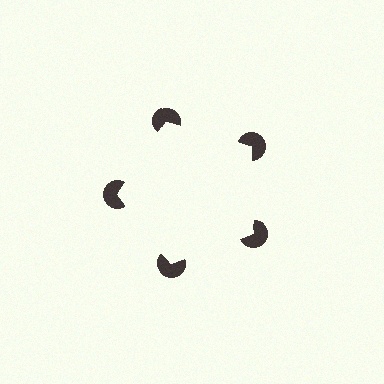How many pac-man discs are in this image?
There are 5 — one at each vertex of the illusory pentagon.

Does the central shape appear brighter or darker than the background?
It typically appears slightly brighter than the background, even though no actual brightness change is drawn.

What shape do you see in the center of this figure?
An illusory pentagon — its edges are inferred from the aligned wedge cuts in the pac-man discs, not physically drawn.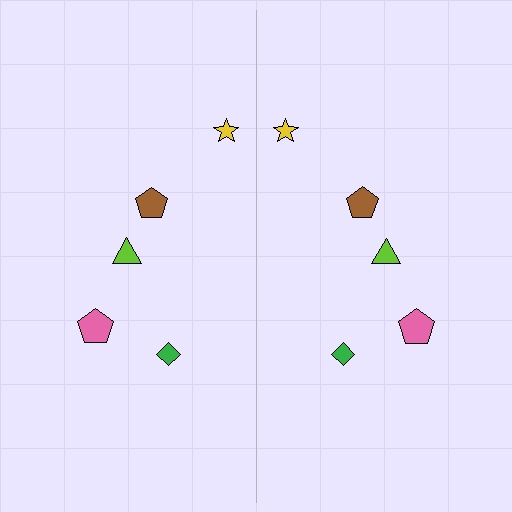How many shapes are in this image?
There are 10 shapes in this image.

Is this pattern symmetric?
Yes, this pattern has bilateral (reflection) symmetry.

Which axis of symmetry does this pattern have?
The pattern has a vertical axis of symmetry running through the center of the image.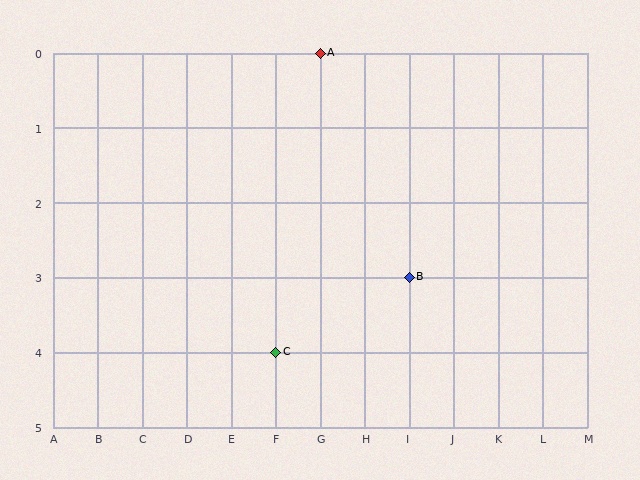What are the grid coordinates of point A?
Point A is at grid coordinates (G, 0).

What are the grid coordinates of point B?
Point B is at grid coordinates (I, 3).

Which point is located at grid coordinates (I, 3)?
Point B is at (I, 3).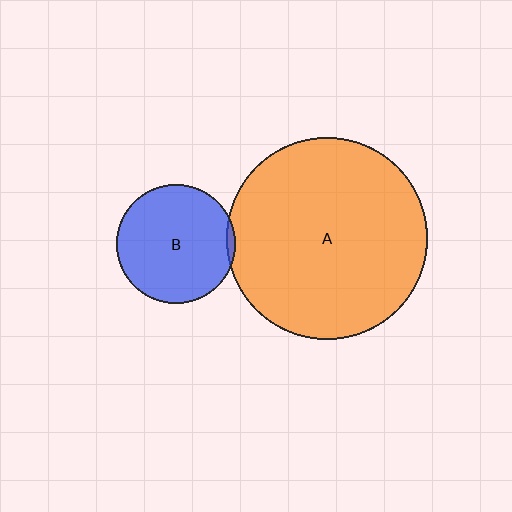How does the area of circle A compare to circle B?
Approximately 2.9 times.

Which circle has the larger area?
Circle A (orange).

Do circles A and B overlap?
Yes.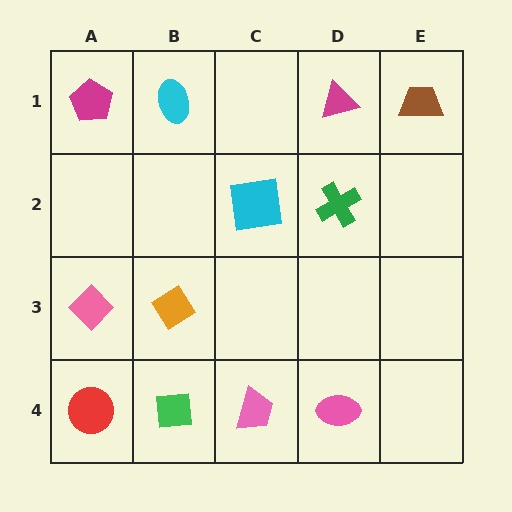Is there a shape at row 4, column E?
No, that cell is empty.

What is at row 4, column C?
A pink trapezoid.